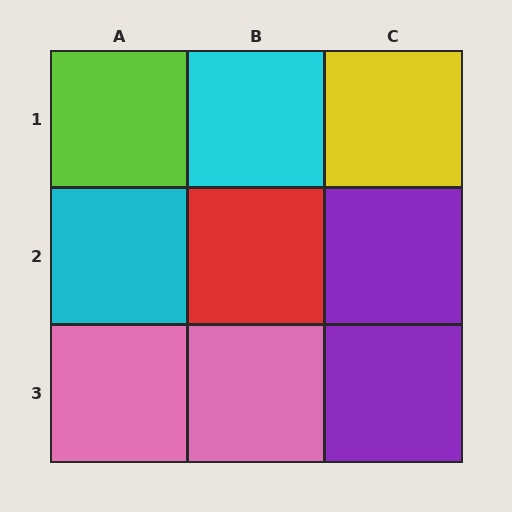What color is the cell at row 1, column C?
Yellow.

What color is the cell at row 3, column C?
Purple.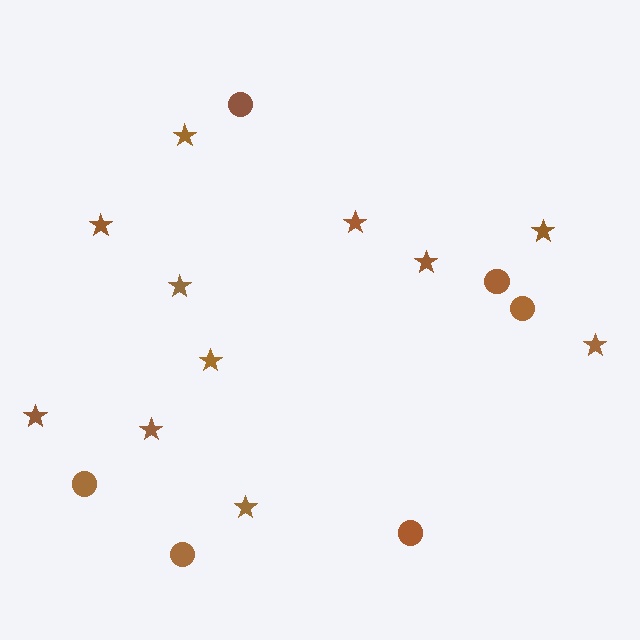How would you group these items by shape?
There are 2 groups: one group of stars (11) and one group of circles (6).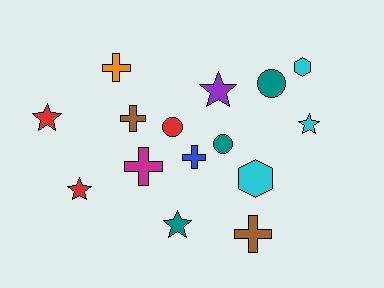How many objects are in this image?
There are 15 objects.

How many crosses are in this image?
There are 5 crosses.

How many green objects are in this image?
There are no green objects.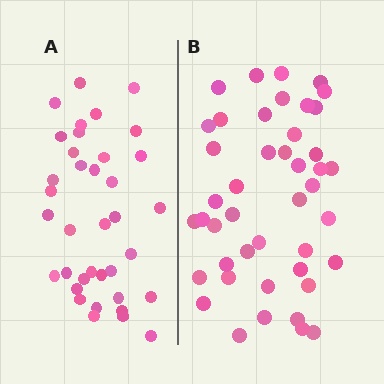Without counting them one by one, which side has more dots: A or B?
Region B (the right region) has more dots.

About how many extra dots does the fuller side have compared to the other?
Region B has roughly 8 or so more dots than region A.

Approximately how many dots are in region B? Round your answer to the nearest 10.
About 40 dots. (The exact count is 44, which rounds to 40.)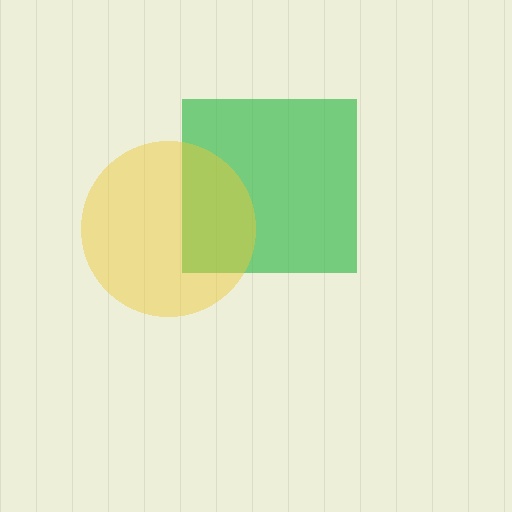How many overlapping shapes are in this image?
There are 2 overlapping shapes in the image.